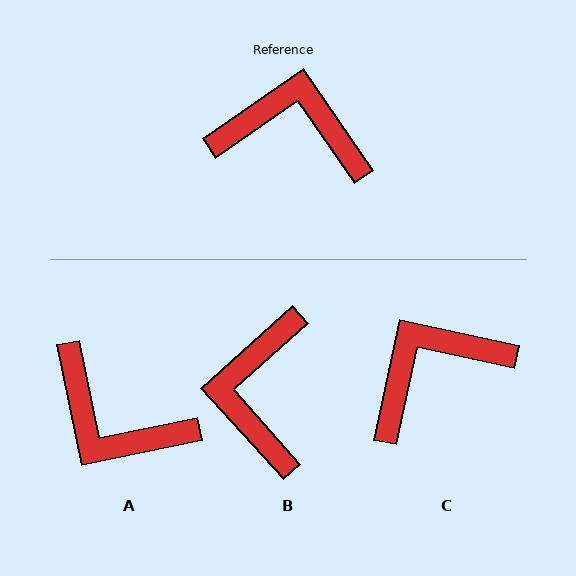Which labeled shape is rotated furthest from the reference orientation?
A, about 157 degrees away.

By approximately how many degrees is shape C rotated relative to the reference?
Approximately 43 degrees counter-clockwise.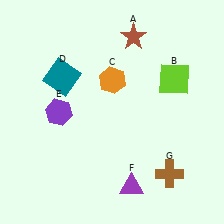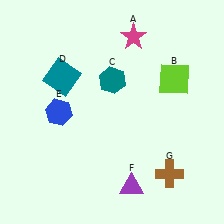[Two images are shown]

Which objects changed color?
A changed from brown to magenta. C changed from orange to teal. E changed from purple to blue.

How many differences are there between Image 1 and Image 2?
There are 3 differences between the two images.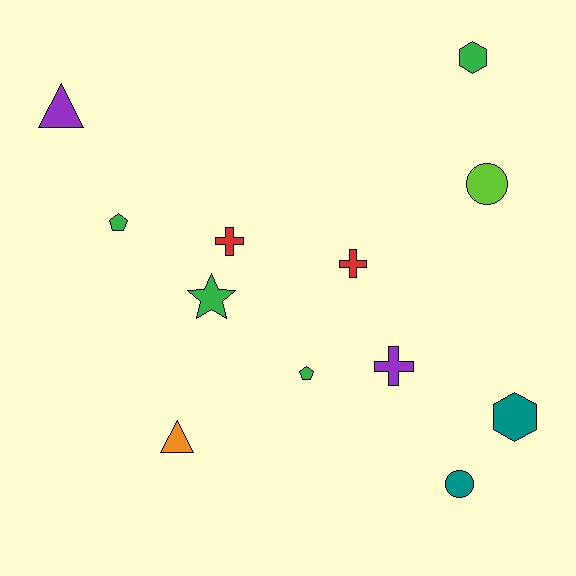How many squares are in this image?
There are no squares.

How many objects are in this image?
There are 12 objects.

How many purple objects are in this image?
There are 2 purple objects.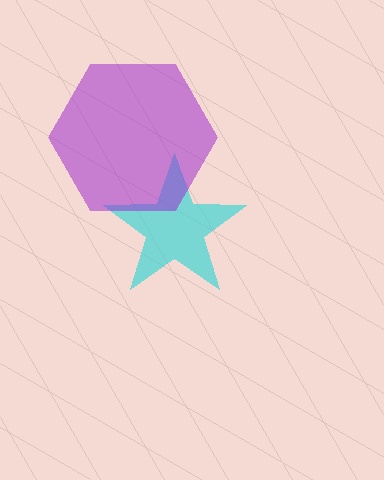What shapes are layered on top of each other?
The layered shapes are: a cyan star, a purple hexagon.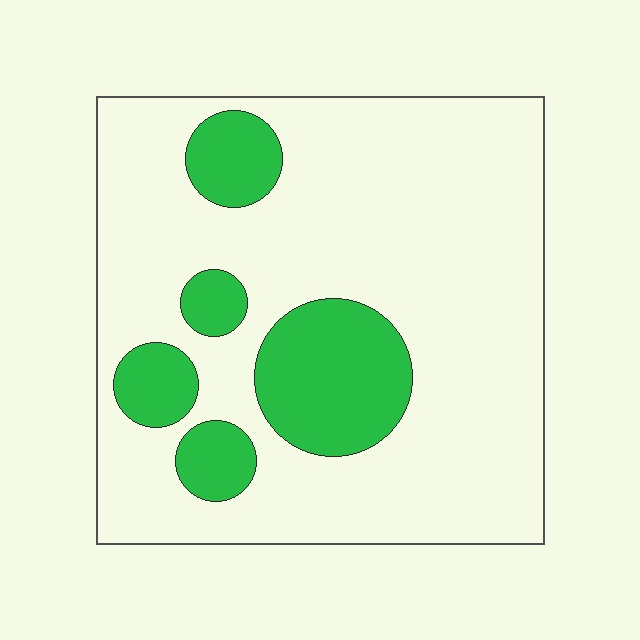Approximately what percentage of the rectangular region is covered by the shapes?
Approximately 20%.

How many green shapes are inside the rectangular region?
5.